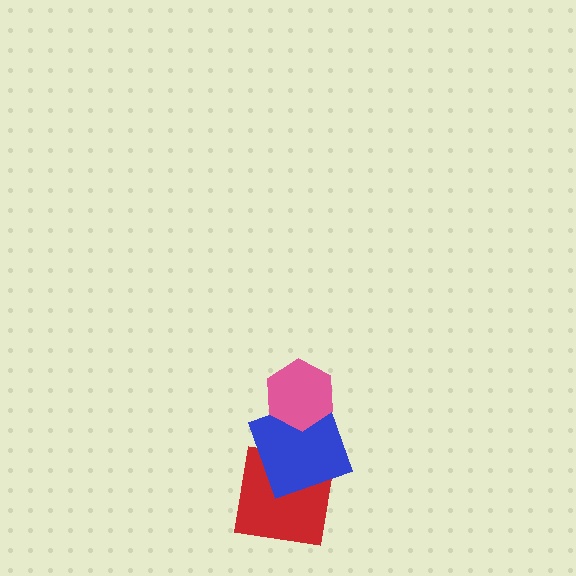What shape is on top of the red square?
The blue square is on top of the red square.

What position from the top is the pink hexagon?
The pink hexagon is 1st from the top.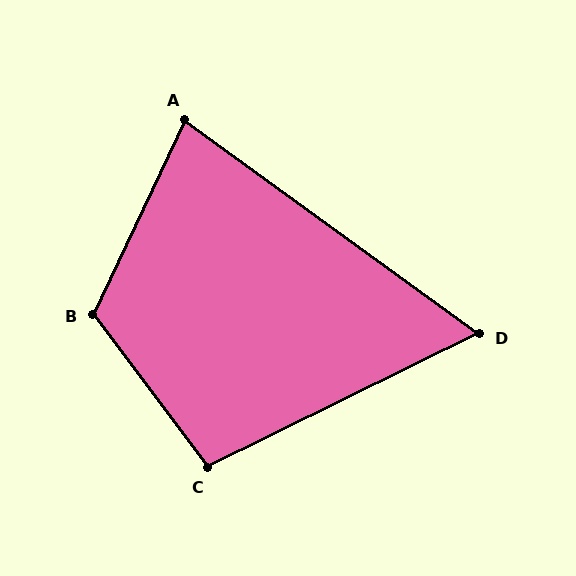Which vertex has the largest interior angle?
B, at approximately 118 degrees.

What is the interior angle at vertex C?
Approximately 101 degrees (obtuse).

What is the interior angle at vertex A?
Approximately 79 degrees (acute).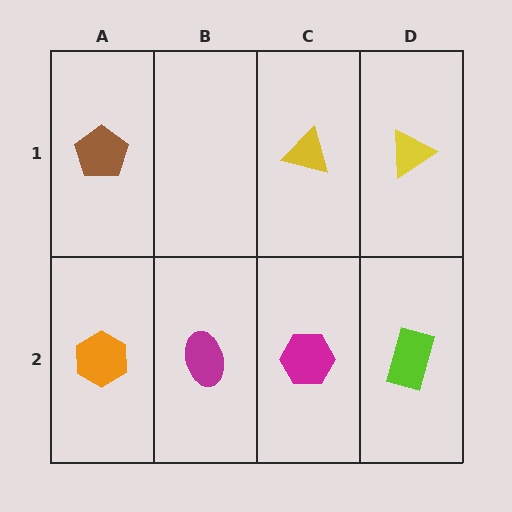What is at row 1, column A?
A brown pentagon.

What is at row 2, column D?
A lime rectangle.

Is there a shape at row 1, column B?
No, that cell is empty.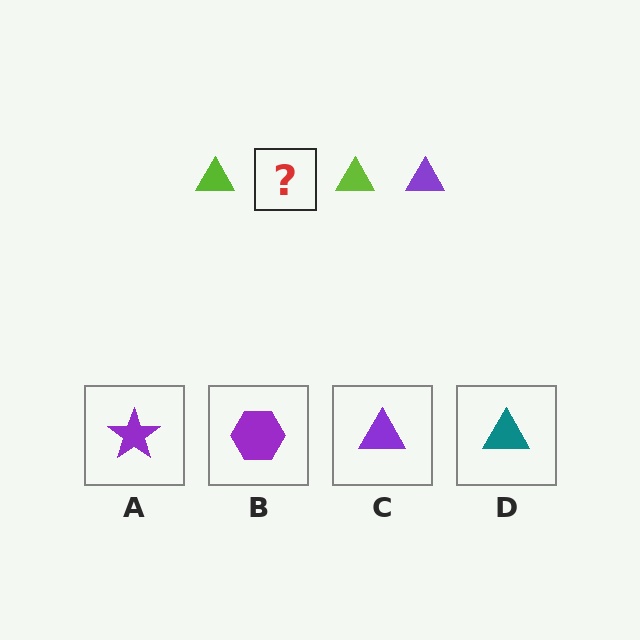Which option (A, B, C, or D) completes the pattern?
C.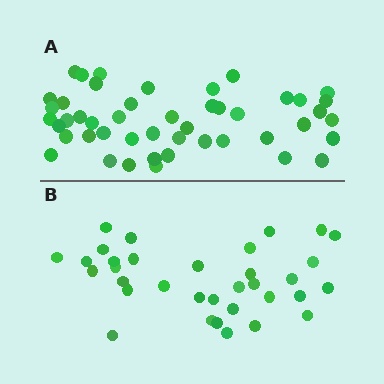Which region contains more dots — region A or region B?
Region A (the top region) has more dots.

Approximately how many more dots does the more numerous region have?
Region A has approximately 15 more dots than region B.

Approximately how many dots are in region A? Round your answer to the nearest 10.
About 50 dots. (The exact count is 47, which rounds to 50.)